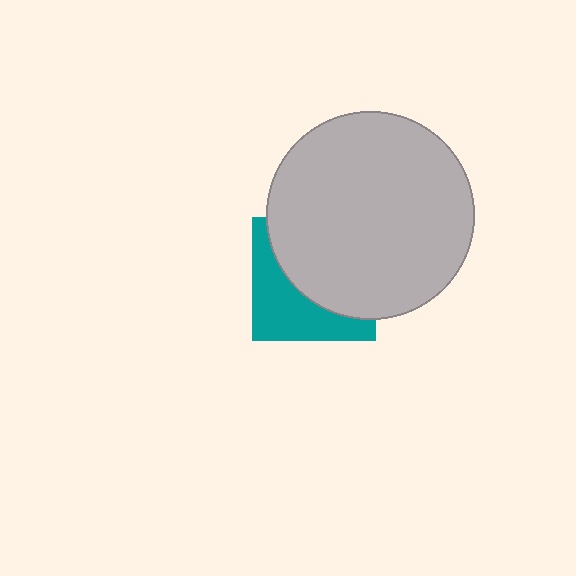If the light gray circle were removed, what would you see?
You would see the complete teal square.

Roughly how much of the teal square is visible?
A small part of it is visible (roughly 42%).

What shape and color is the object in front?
The object in front is a light gray circle.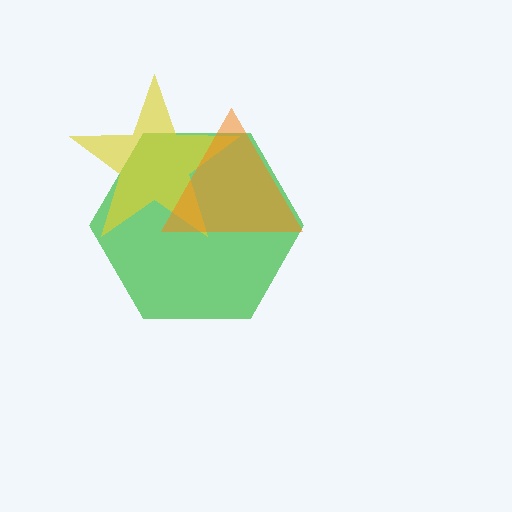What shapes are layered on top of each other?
The layered shapes are: a green hexagon, a yellow star, an orange triangle.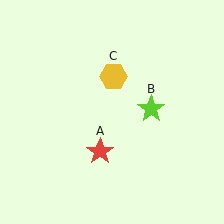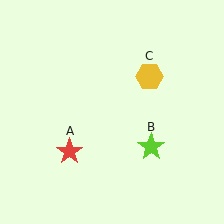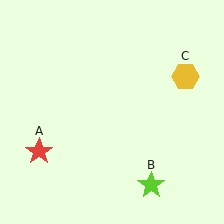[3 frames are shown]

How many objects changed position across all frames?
3 objects changed position: red star (object A), lime star (object B), yellow hexagon (object C).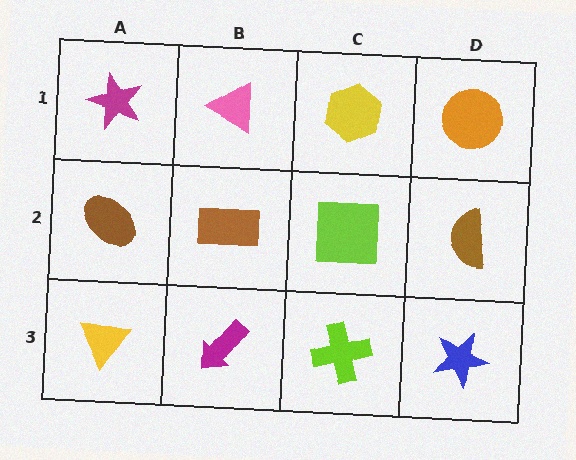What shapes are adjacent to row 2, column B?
A pink triangle (row 1, column B), a magenta arrow (row 3, column B), a brown ellipse (row 2, column A), a lime square (row 2, column C).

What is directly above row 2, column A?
A magenta star.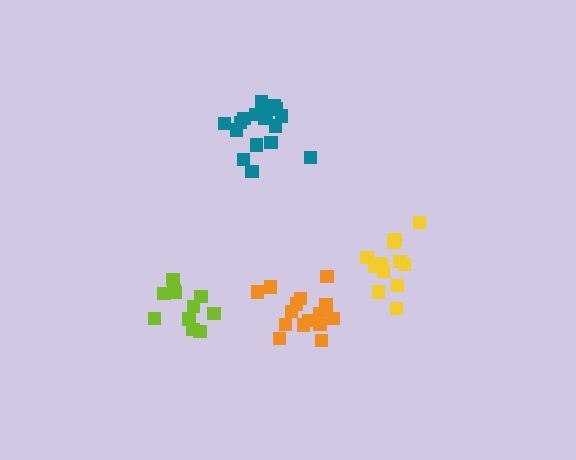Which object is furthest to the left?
The lime cluster is leftmost.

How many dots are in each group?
Group 1: 16 dots, Group 2: 11 dots, Group 3: 17 dots, Group 4: 12 dots (56 total).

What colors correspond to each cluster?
The clusters are colored: orange, lime, teal, yellow.